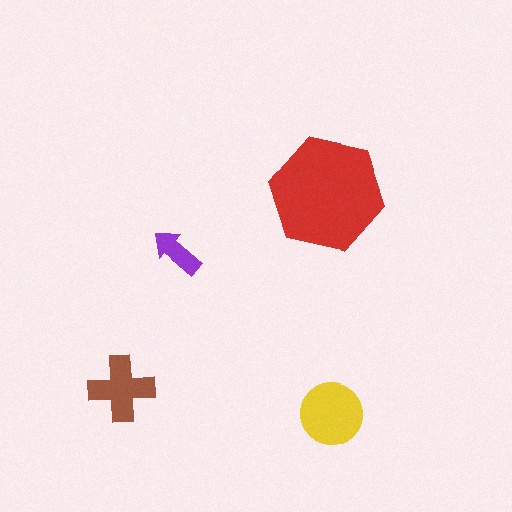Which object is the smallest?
The purple arrow.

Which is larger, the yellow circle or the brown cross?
The yellow circle.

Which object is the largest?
The red hexagon.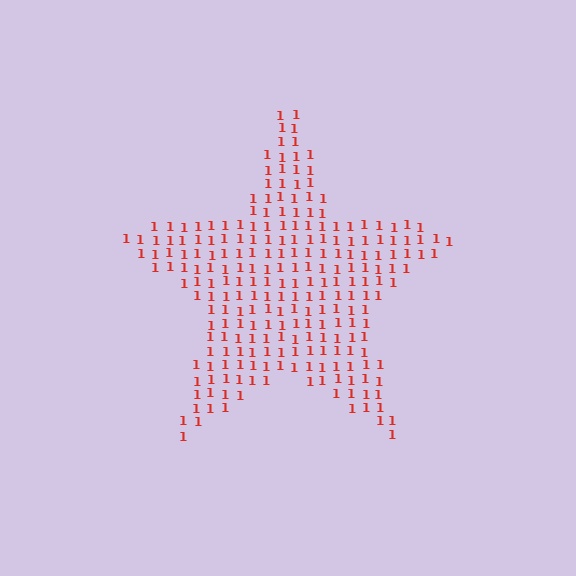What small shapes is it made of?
It is made of small digit 1's.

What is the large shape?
The large shape is a star.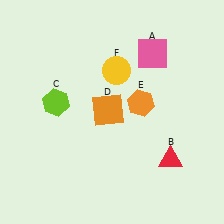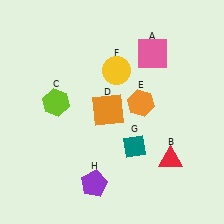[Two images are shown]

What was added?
A teal diamond (G), a purple pentagon (H) were added in Image 2.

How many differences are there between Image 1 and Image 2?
There are 2 differences between the two images.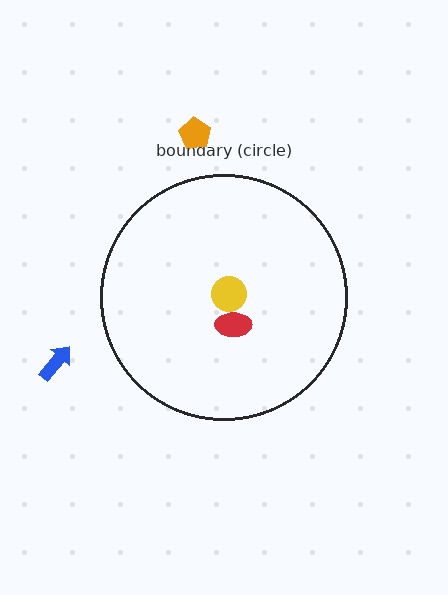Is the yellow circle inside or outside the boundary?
Inside.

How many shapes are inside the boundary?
2 inside, 2 outside.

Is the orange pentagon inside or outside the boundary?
Outside.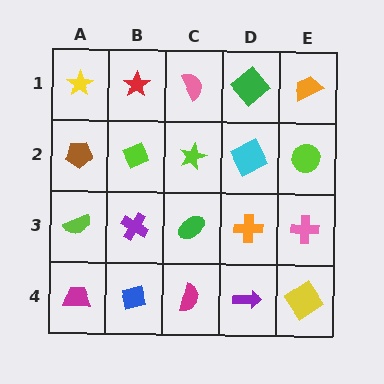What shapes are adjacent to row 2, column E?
An orange trapezoid (row 1, column E), a pink cross (row 3, column E), a cyan square (row 2, column D).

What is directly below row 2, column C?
A green ellipse.